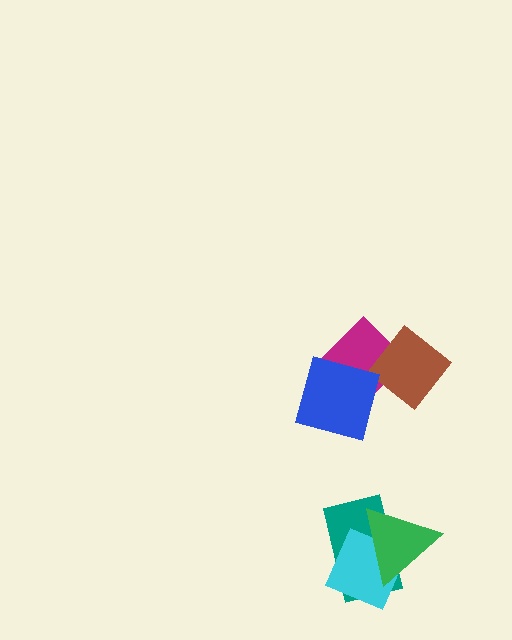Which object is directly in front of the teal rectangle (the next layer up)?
The cyan square is directly in front of the teal rectangle.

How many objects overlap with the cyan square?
2 objects overlap with the cyan square.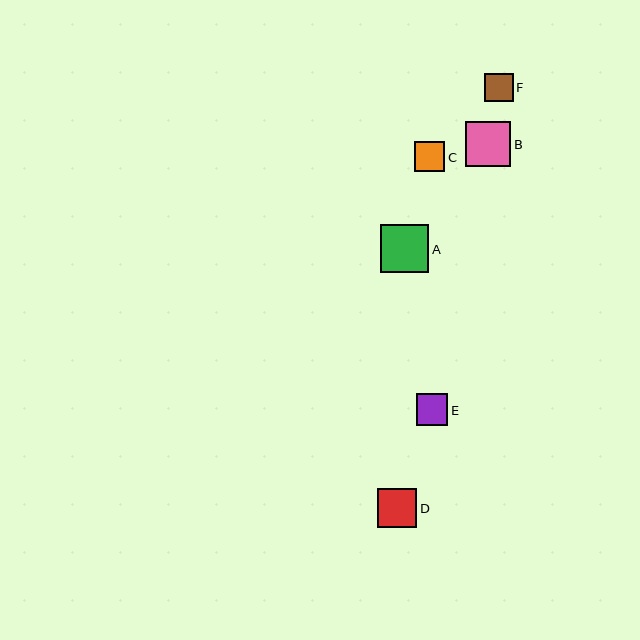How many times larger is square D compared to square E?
Square D is approximately 1.2 times the size of square E.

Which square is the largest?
Square A is the largest with a size of approximately 48 pixels.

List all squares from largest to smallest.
From largest to smallest: A, B, D, E, C, F.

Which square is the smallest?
Square F is the smallest with a size of approximately 29 pixels.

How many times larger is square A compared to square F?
Square A is approximately 1.7 times the size of square F.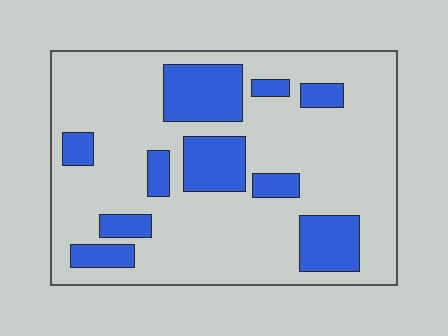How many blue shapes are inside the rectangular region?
10.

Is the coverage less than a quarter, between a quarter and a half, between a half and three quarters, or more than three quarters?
Less than a quarter.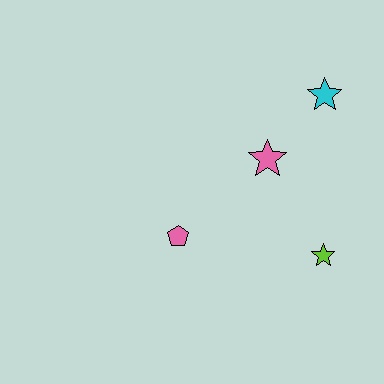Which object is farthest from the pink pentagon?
The cyan star is farthest from the pink pentagon.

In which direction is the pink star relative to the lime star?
The pink star is above the lime star.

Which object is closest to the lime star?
The pink star is closest to the lime star.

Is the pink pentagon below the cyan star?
Yes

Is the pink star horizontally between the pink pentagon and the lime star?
Yes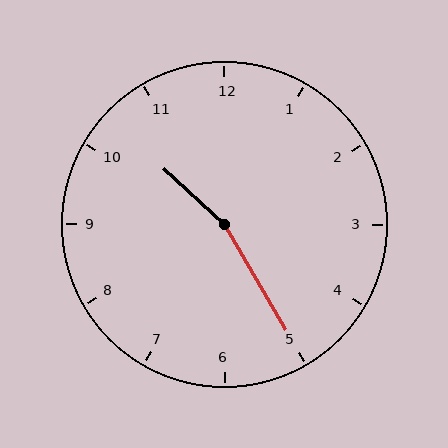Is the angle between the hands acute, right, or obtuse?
It is obtuse.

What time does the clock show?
10:25.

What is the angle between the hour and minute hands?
Approximately 162 degrees.